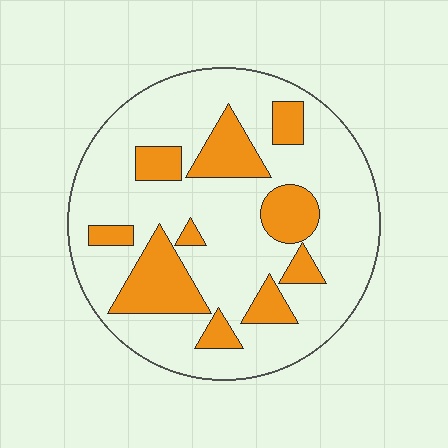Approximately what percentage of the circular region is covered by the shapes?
Approximately 25%.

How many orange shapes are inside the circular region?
10.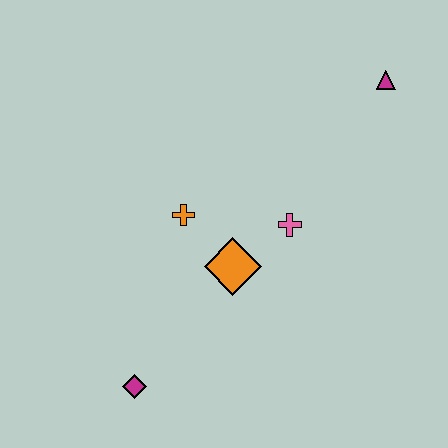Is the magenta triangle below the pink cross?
No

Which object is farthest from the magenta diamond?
The magenta triangle is farthest from the magenta diamond.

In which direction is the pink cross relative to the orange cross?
The pink cross is to the right of the orange cross.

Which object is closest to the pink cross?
The orange diamond is closest to the pink cross.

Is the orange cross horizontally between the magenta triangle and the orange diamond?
No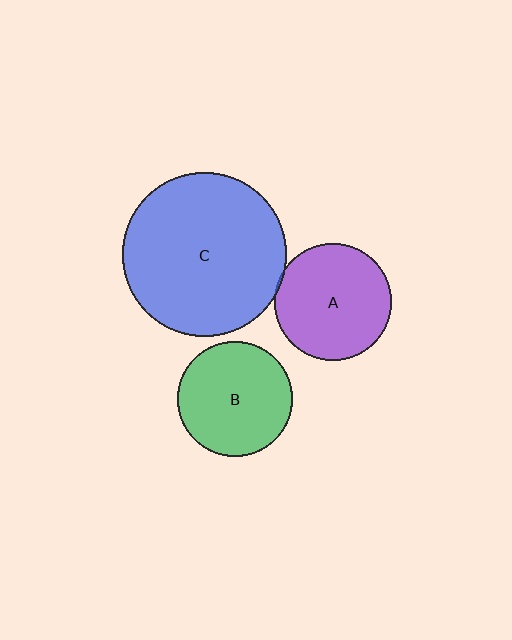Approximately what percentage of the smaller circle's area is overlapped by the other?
Approximately 5%.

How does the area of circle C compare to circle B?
Approximately 2.0 times.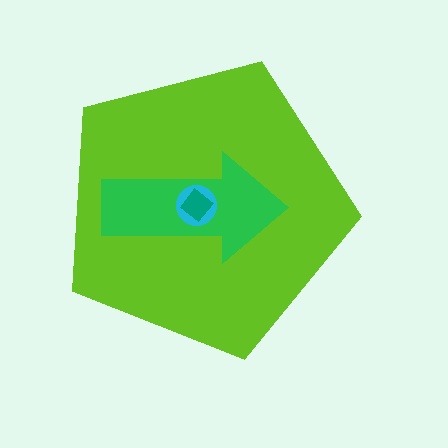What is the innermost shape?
The teal diamond.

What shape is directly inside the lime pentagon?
The green arrow.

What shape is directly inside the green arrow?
The cyan circle.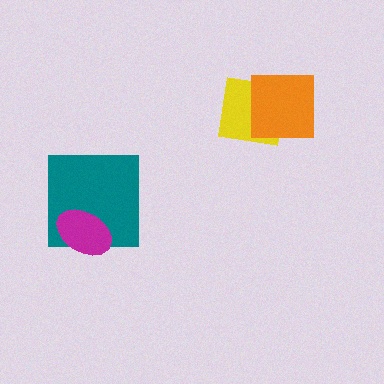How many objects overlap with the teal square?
1 object overlaps with the teal square.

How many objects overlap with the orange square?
1 object overlaps with the orange square.